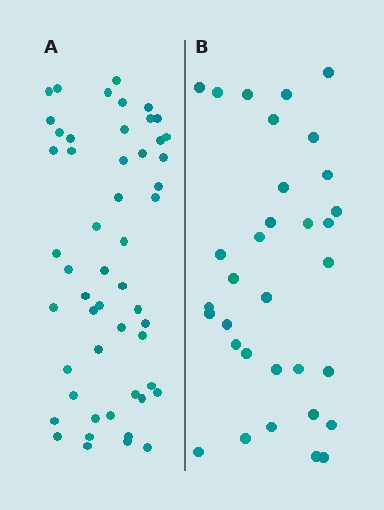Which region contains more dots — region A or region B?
Region A (the left region) has more dots.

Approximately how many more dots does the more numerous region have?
Region A has approximately 20 more dots than region B.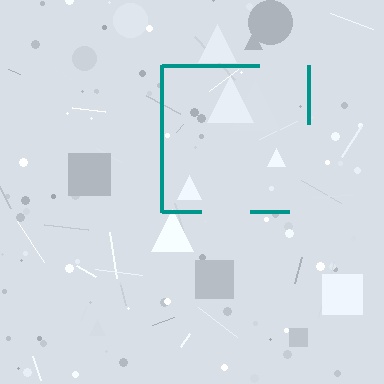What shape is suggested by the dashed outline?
The dashed outline suggests a square.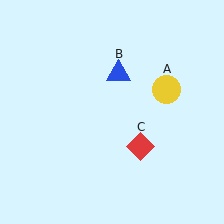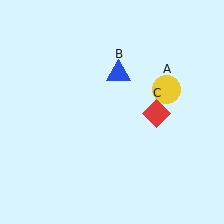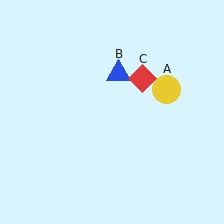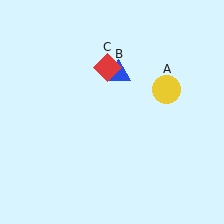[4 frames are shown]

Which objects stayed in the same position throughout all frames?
Yellow circle (object A) and blue triangle (object B) remained stationary.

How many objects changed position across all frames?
1 object changed position: red diamond (object C).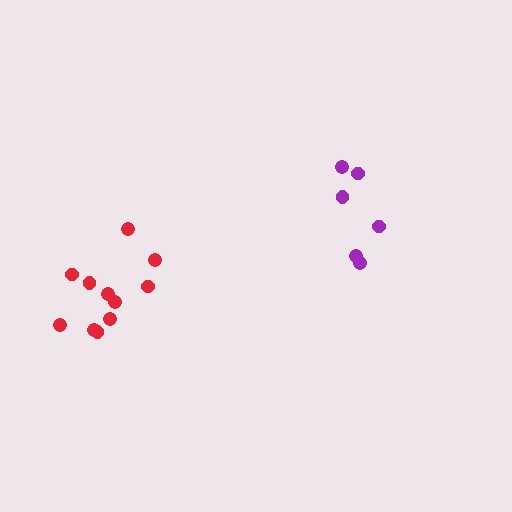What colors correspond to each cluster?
The clusters are colored: purple, red.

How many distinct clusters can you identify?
There are 2 distinct clusters.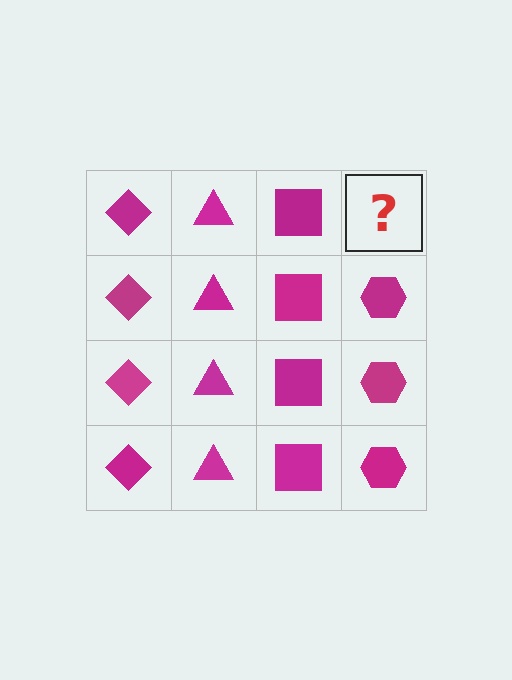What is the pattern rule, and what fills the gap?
The rule is that each column has a consistent shape. The gap should be filled with a magenta hexagon.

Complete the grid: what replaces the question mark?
The question mark should be replaced with a magenta hexagon.